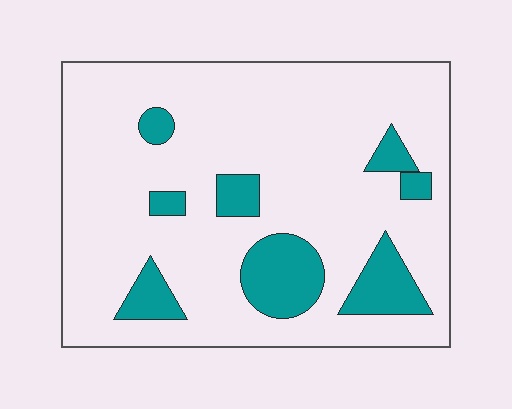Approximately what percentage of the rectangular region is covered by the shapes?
Approximately 15%.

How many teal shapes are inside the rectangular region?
8.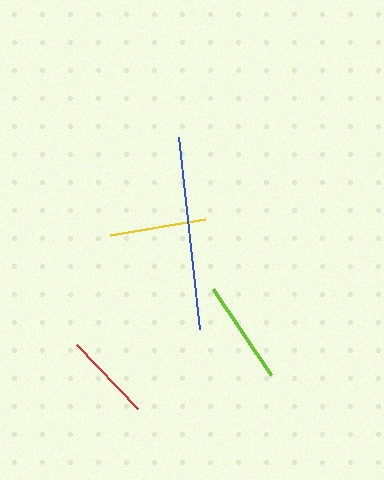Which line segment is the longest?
The blue line is the longest at approximately 193 pixels.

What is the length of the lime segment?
The lime segment is approximately 104 pixels long.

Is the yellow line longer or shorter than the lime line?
The lime line is longer than the yellow line.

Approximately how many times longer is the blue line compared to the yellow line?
The blue line is approximately 2.0 times the length of the yellow line.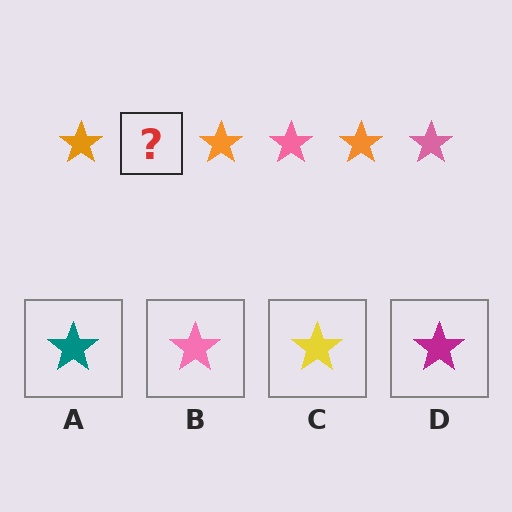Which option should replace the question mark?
Option B.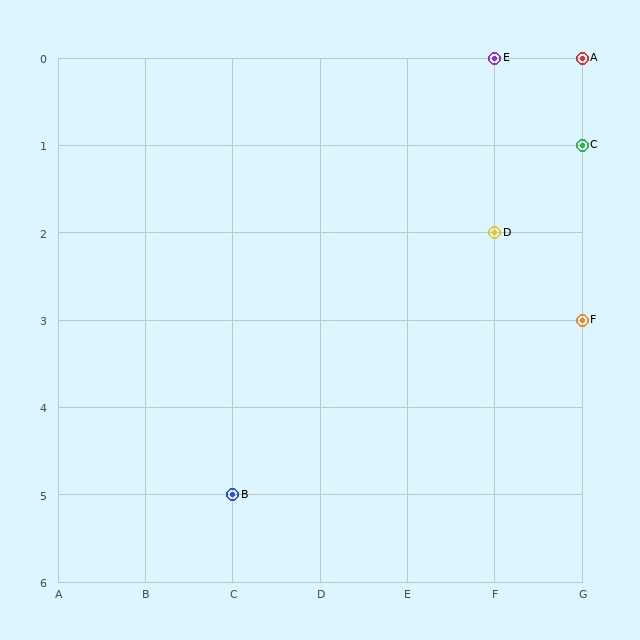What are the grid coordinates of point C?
Point C is at grid coordinates (G, 1).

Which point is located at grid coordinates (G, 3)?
Point F is at (G, 3).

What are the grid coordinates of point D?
Point D is at grid coordinates (F, 2).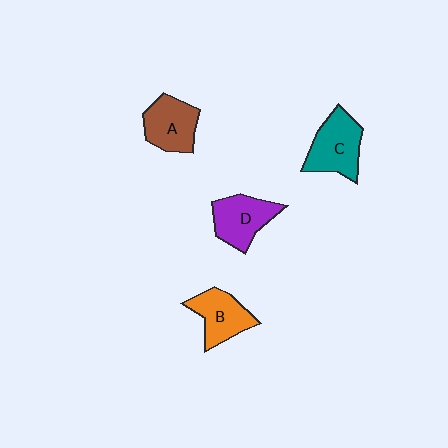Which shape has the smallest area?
Shape B (orange).